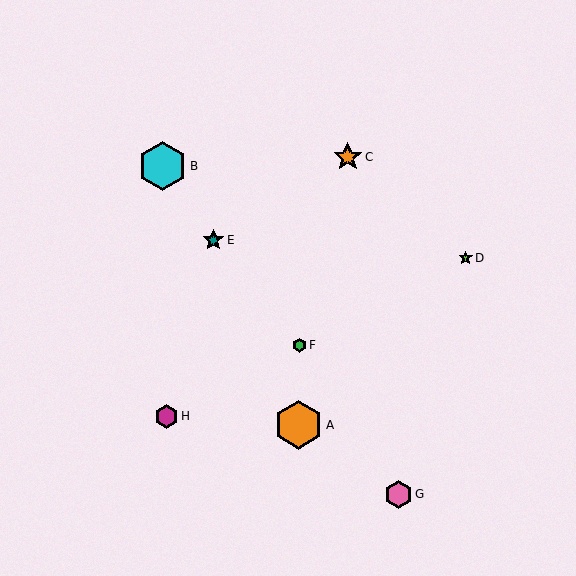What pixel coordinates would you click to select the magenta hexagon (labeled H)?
Click at (166, 416) to select the magenta hexagon H.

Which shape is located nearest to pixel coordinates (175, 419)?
The magenta hexagon (labeled H) at (166, 416) is nearest to that location.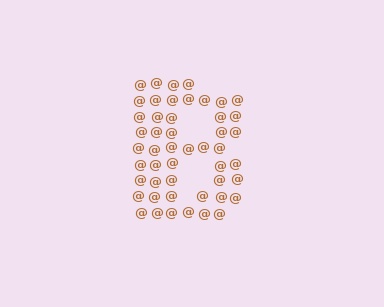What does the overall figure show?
The overall figure shows the letter B.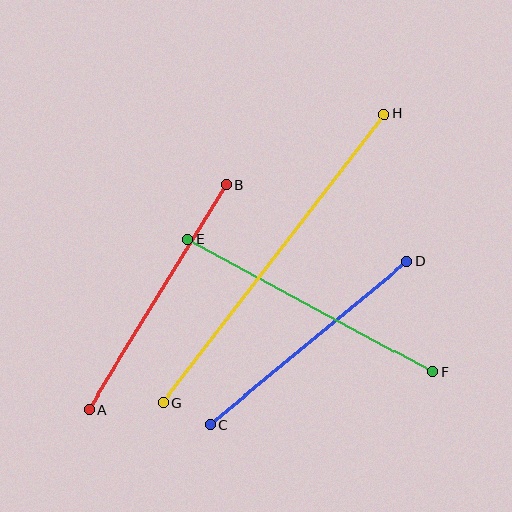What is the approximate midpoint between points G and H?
The midpoint is at approximately (273, 259) pixels.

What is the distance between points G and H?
The distance is approximately 364 pixels.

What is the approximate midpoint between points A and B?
The midpoint is at approximately (157, 297) pixels.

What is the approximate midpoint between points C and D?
The midpoint is at approximately (308, 343) pixels.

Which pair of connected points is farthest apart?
Points G and H are farthest apart.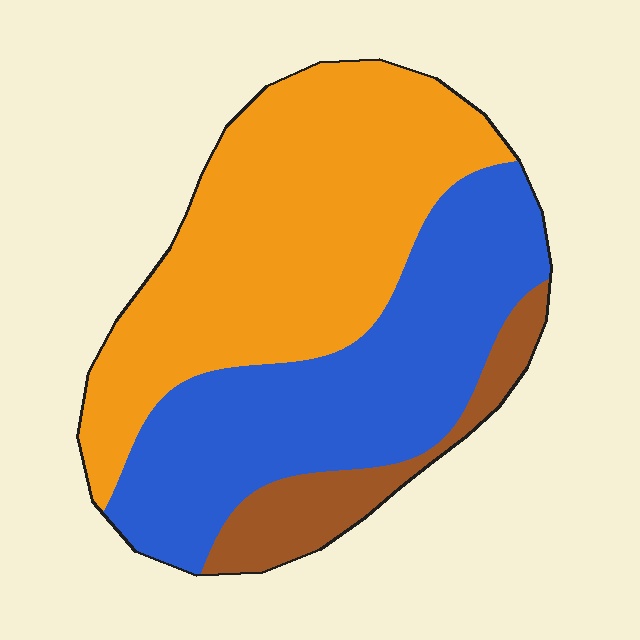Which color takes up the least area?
Brown, at roughly 10%.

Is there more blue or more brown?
Blue.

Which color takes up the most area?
Orange, at roughly 50%.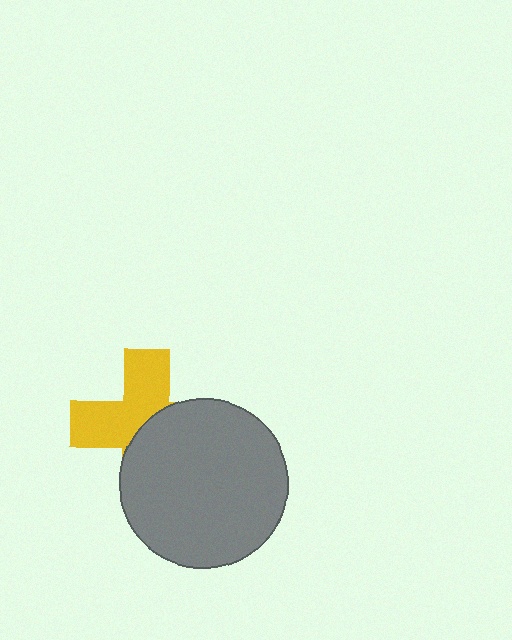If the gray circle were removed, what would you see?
You would see the complete yellow cross.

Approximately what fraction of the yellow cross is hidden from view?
Roughly 50% of the yellow cross is hidden behind the gray circle.